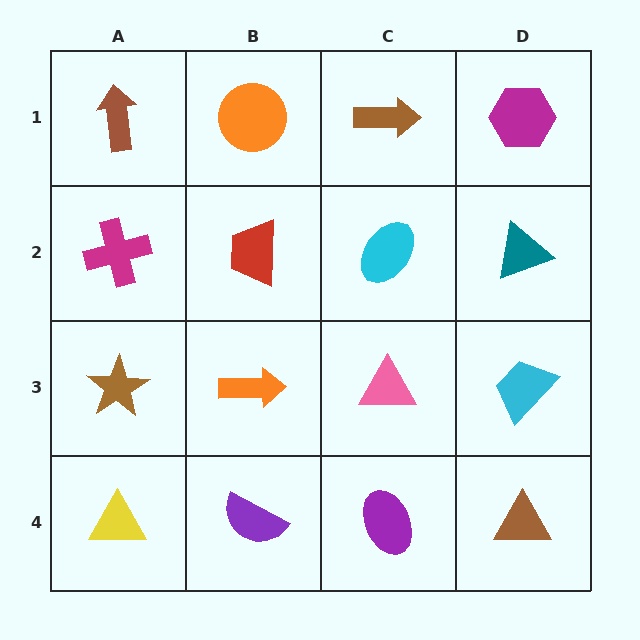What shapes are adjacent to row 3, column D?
A teal triangle (row 2, column D), a brown triangle (row 4, column D), a pink triangle (row 3, column C).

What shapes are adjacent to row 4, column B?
An orange arrow (row 3, column B), a yellow triangle (row 4, column A), a purple ellipse (row 4, column C).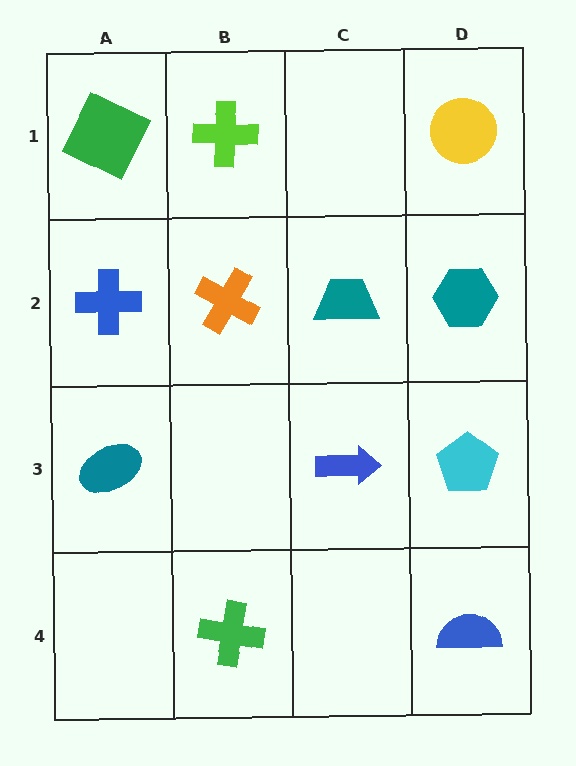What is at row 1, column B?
A lime cross.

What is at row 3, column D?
A cyan pentagon.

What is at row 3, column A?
A teal ellipse.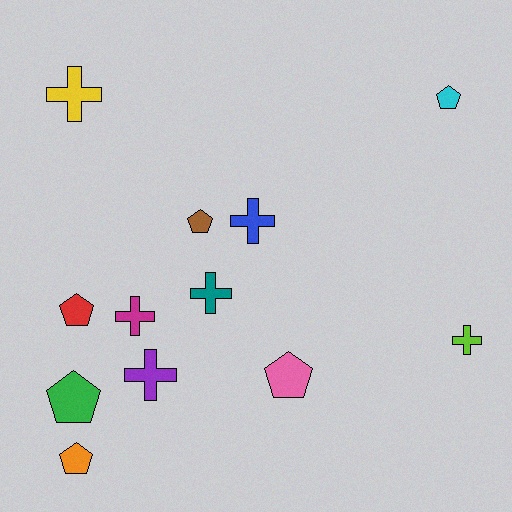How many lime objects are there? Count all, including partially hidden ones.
There is 1 lime object.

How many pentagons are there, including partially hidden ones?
There are 6 pentagons.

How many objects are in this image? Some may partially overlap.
There are 12 objects.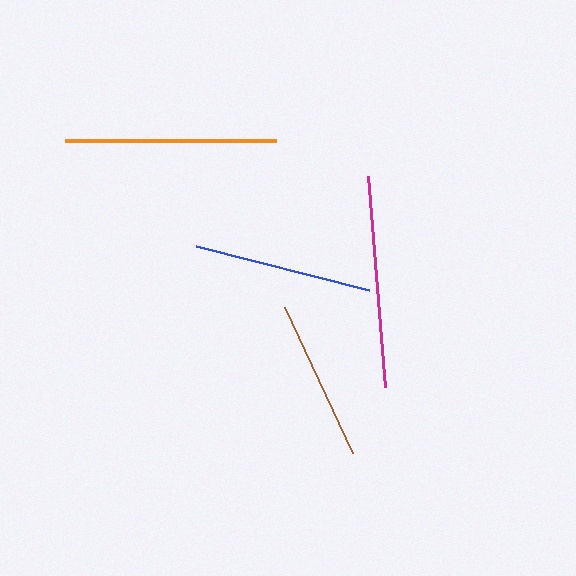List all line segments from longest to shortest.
From longest to shortest: magenta, orange, blue, brown.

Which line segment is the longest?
The magenta line is the longest at approximately 212 pixels.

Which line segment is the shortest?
The brown line is the shortest at approximately 161 pixels.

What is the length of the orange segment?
The orange segment is approximately 211 pixels long.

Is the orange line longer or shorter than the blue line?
The orange line is longer than the blue line.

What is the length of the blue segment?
The blue segment is approximately 178 pixels long.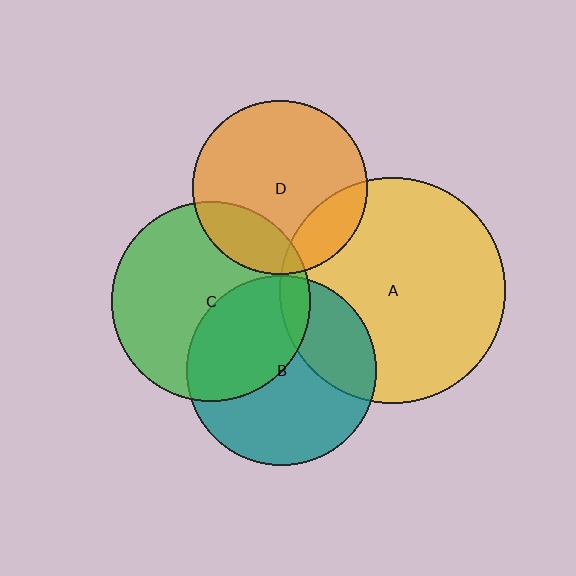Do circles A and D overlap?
Yes.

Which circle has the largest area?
Circle A (yellow).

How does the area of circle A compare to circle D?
Approximately 1.7 times.